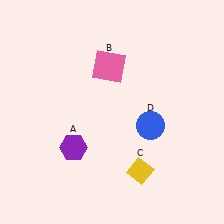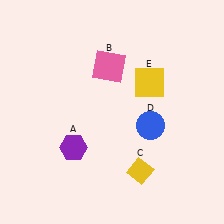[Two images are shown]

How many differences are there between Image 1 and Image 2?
There is 1 difference between the two images.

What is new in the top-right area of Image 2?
A yellow square (E) was added in the top-right area of Image 2.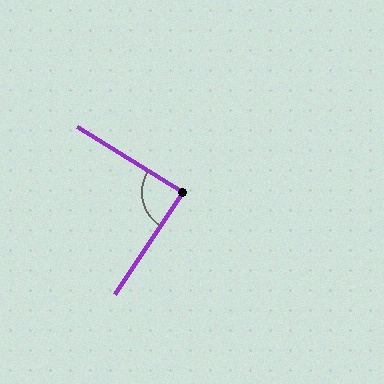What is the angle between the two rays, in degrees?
Approximately 88 degrees.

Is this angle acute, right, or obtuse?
It is approximately a right angle.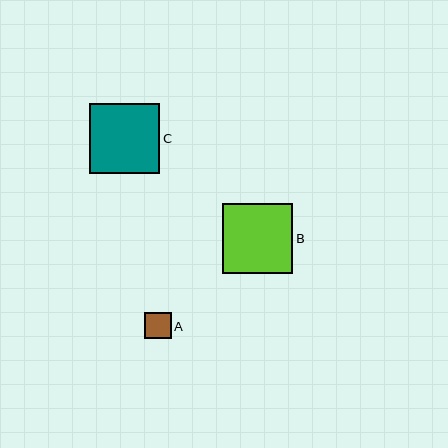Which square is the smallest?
Square A is the smallest with a size of approximately 27 pixels.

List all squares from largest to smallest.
From largest to smallest: B, C, A.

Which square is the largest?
Square B is the largest with a size of approximately 70 pixels.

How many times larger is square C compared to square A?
Square C is approximately 2.6 times the size of square A.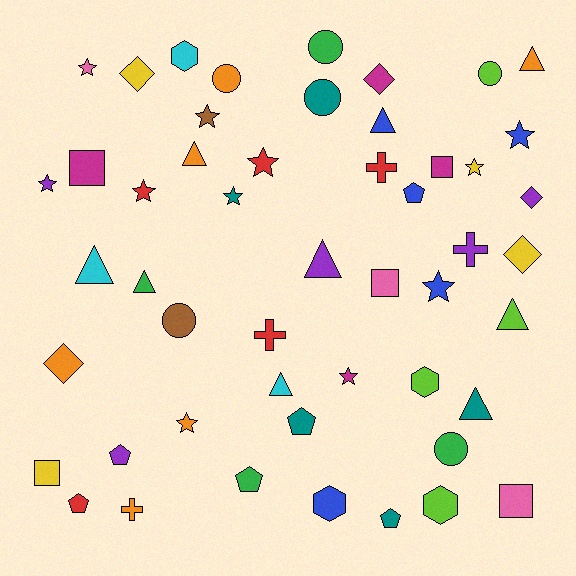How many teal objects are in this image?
There are 5 teal objects.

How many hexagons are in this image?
There are 4 hexagons.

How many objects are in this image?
There are 50 objects.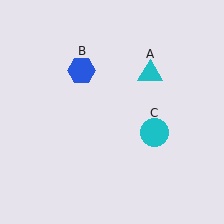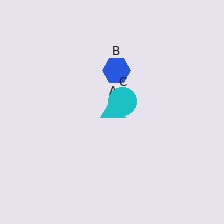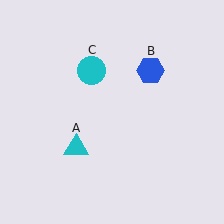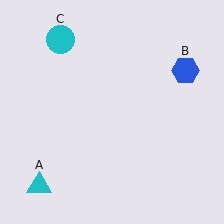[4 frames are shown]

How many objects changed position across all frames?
3 objects changed position: cyan triangle (object A), blue hexagon (object B), cyan circle (object C).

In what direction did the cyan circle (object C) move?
The cyan circle (object C) moved up and to the left.